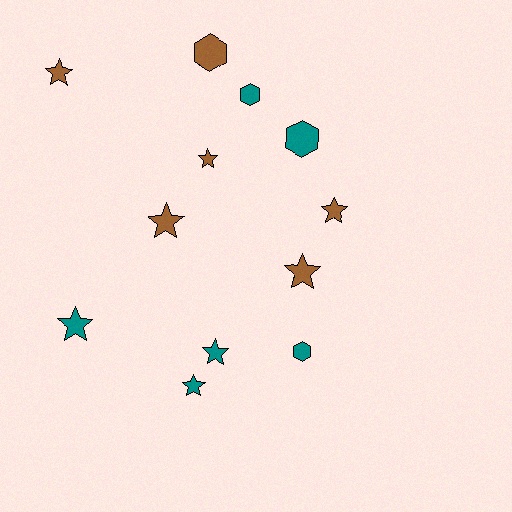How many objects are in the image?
There are 12 objects.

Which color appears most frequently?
Brown, with 6 objects.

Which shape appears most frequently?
Star, with 8 objects.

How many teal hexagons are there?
There are 3 teal hexagons.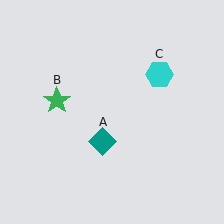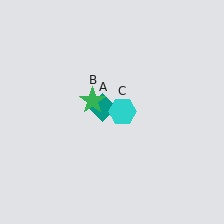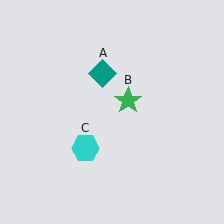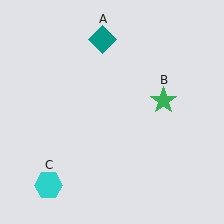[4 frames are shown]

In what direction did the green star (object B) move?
The green star (object B) moved right.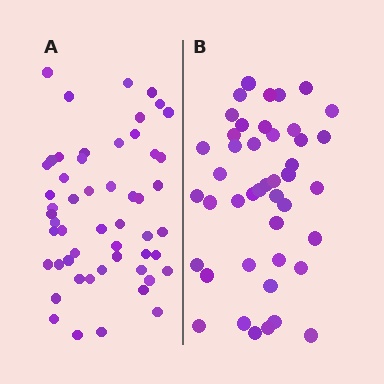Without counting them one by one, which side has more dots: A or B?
Region A (the left region) has more dots.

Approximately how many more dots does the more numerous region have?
Region A has roughly 8 or so more dots than region B.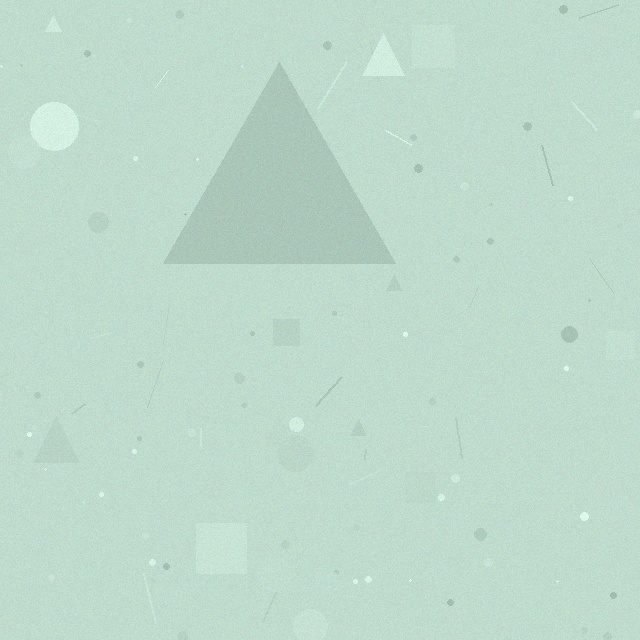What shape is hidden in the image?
A triangle is hidden in the image.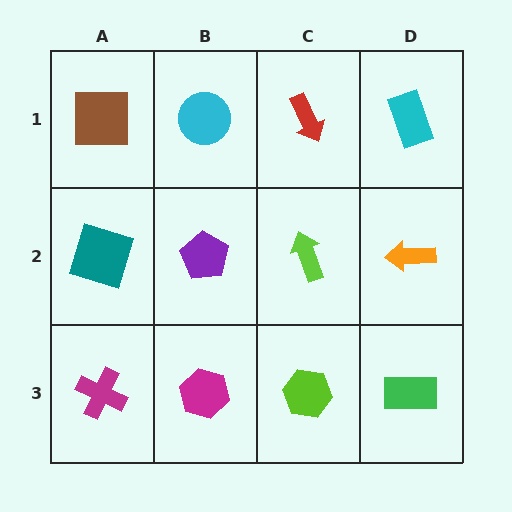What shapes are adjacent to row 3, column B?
A purple pentagon (row 2, column B), a magenta cross (row 3, column A), a lime hexagon (row 3, column C).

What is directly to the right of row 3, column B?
A lime hexagon.